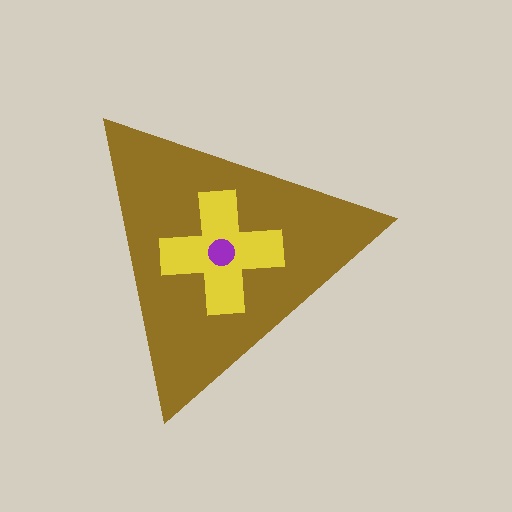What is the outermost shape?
The brown triangle.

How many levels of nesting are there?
3.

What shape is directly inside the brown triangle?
The yellow cross.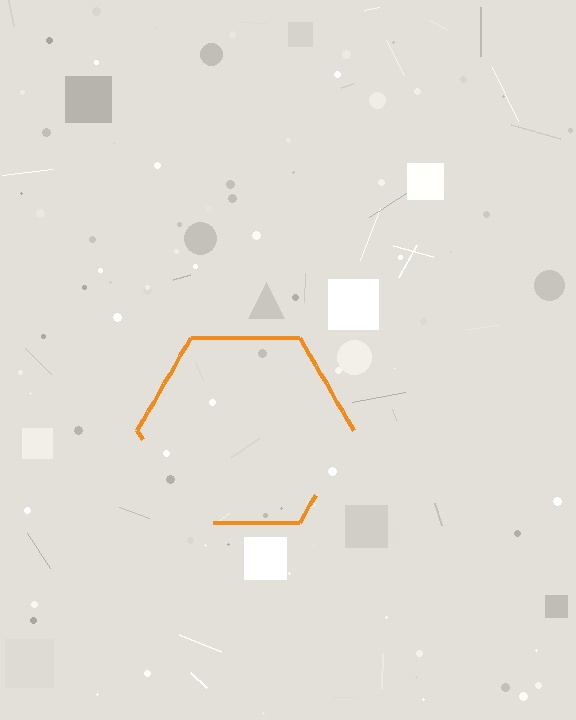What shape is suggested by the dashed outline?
The dashed outline suggests a hexagon.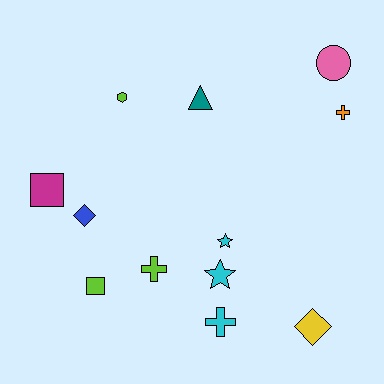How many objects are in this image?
There are 12 objects.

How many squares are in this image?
There are 2 squares.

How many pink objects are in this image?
There is 1 pink object.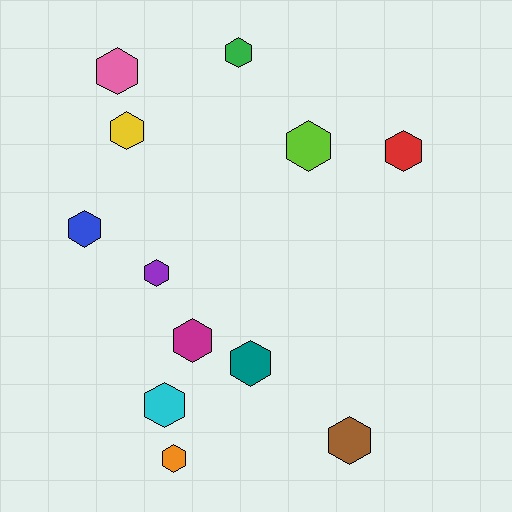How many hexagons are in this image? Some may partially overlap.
There are 12 hexagons.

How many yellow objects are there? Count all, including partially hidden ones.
There is 1 yellow object.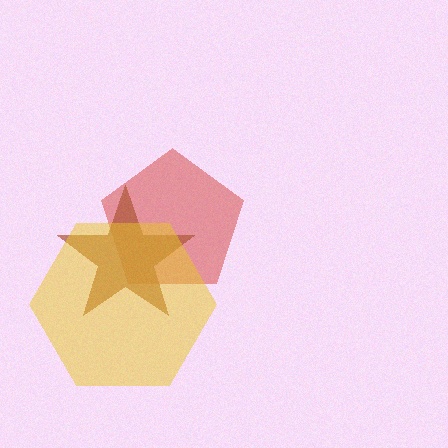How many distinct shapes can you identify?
There are 3 distinct shapes: a red pentagon, a brown star, a yellow hexagon.